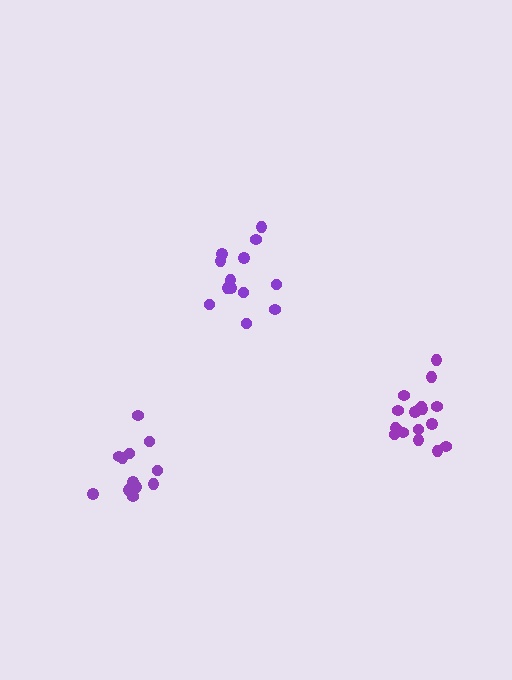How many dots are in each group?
Group 1: 13 dots, Group 2: 18 dots, Group 3: 12 dots (43 total).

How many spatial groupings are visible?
There are 3 spatial groupings.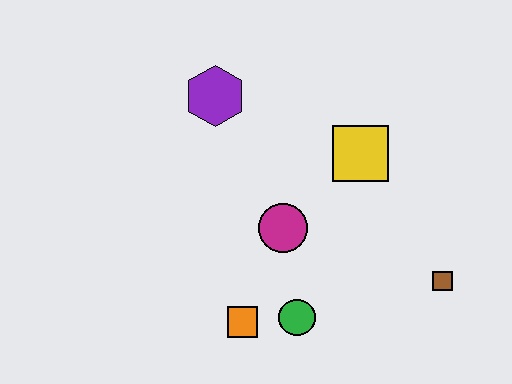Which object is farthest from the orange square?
The purple hexagon is farthest from the orange square.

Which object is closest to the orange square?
The green circle is closest to the orange square.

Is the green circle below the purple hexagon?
Yes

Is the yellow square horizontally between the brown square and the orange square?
Yes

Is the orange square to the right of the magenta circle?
No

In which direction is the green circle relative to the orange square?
The green circle is to the right of the orange square.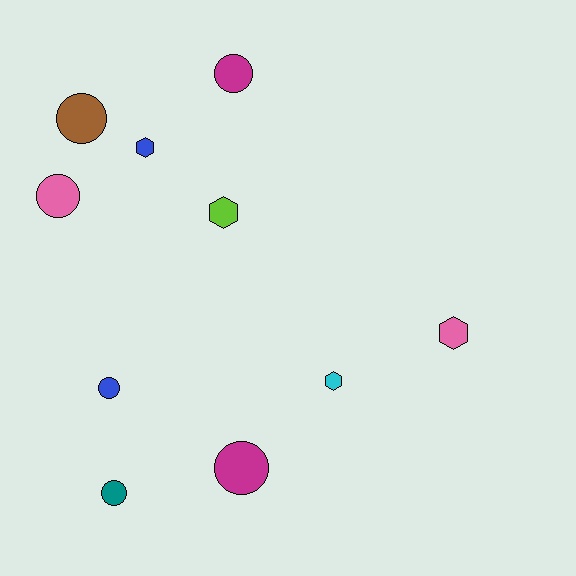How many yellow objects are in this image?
There are no yellow objects.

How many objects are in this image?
There are 10 objects.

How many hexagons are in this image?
There are 4 hexagons.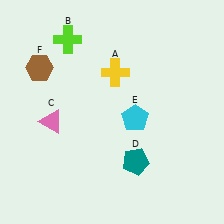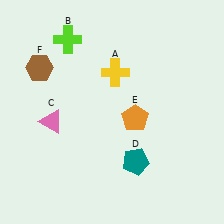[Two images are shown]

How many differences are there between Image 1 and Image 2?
There is 1 difference between the two images.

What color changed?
The pentagon (E) changed from cyan in Image 1 to orange in Image 2.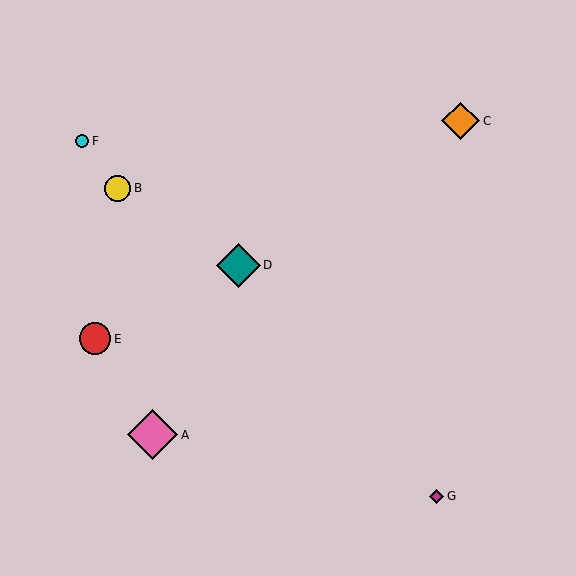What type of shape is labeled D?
Shape D is a teal diamond.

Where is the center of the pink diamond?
The center of the pink diamond is at (153, 435).